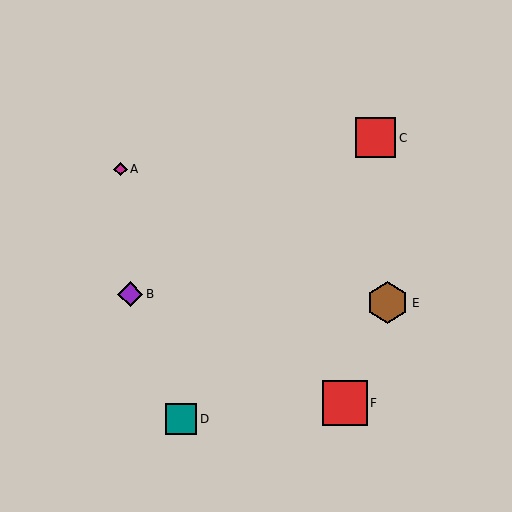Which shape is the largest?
The red square (labeled F) is the largest.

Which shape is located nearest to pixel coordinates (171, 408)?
The teal square (labeled D) at (181, 419) is nearest to that location.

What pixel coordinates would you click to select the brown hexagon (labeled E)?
Click at (388, 303) to select the brown hexagon E.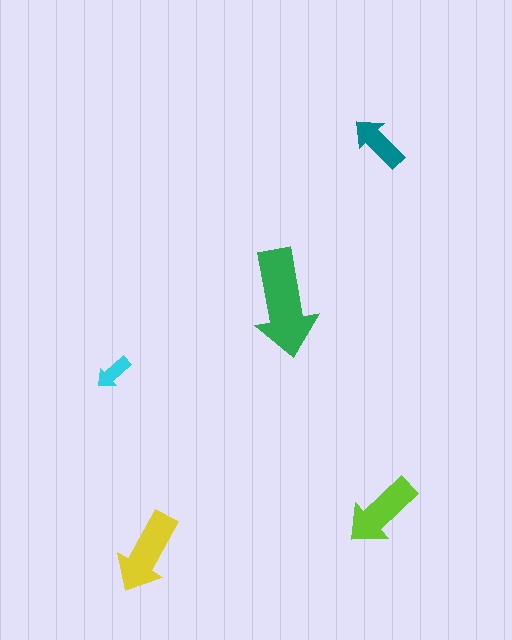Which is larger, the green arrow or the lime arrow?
The green one.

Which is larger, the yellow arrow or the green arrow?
The green one.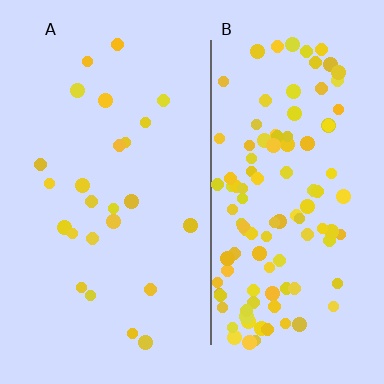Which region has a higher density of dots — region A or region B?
B (the right).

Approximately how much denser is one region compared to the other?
Approximately 4.6× — region B over region A.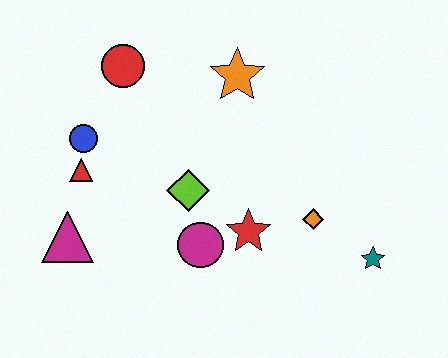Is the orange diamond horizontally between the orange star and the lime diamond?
No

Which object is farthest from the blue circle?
The teal star is farthest from the blue circle.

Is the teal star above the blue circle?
No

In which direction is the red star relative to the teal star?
The red star is to the left of the teal star.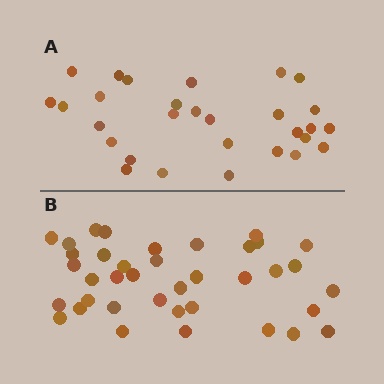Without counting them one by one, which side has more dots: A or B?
Region B (the bottom region) has more dots.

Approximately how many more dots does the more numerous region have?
Region B has roughly 8 or so more dots than region A.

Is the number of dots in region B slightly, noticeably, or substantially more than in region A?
Region B has noticeably more, but not dramatically so. The ratio is roughly 1.3 to 1.